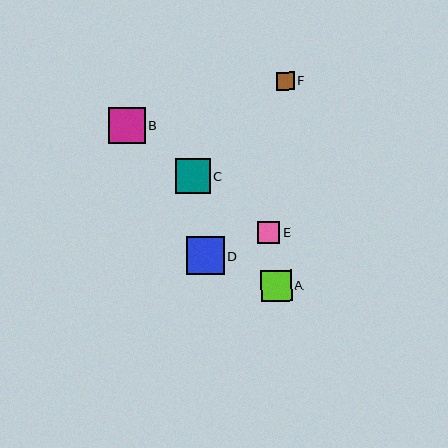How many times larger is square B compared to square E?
Square B is approximately 1.7 times the size of square E.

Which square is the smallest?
Square F is the smallest with a size of approximately 18 pixels.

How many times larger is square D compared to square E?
Square D is approximately 1.7 times the size of square E.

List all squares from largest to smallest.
From largest to smallest: D, B, C, A, E, F.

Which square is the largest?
Square D is the largest with a size of approximately 38 pixels.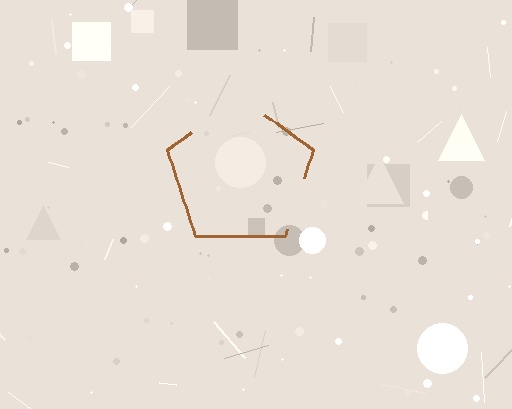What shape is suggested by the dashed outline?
The dashed outline suggests a pentagon.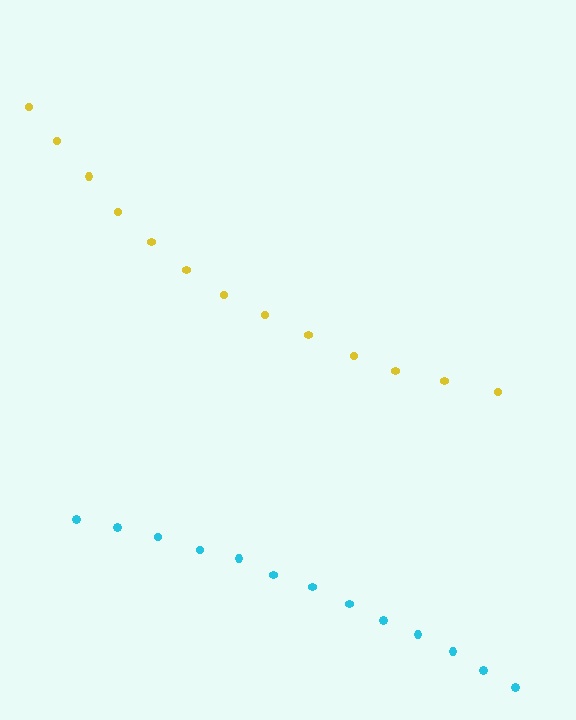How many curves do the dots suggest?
There are 2 distinct paths.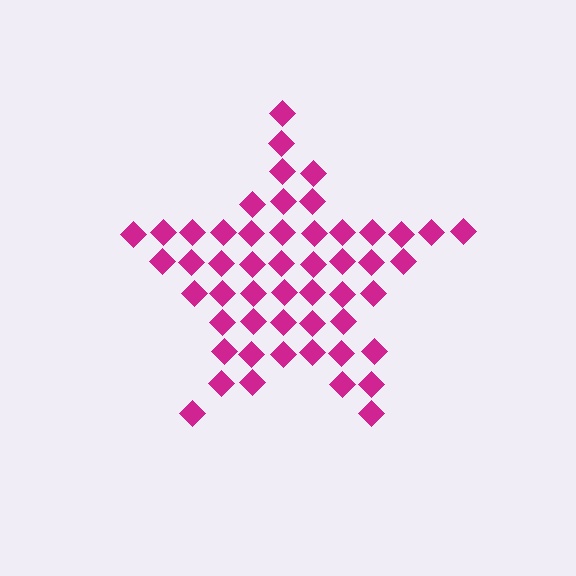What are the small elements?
The small elements are diamonds.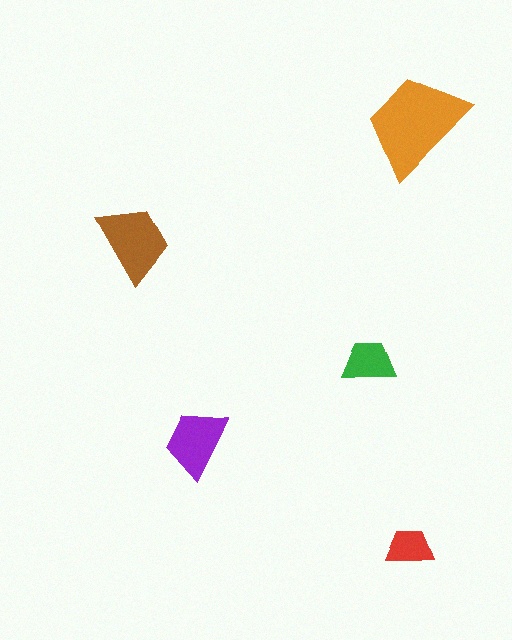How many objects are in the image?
There are 5 objects in the image.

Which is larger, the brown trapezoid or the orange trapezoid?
The orange one.